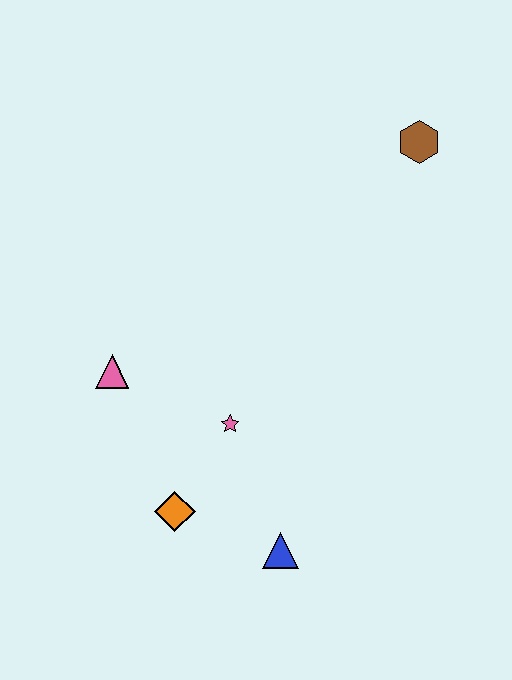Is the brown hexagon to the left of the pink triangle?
No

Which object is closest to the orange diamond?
The pink star is closest to the orange diamond.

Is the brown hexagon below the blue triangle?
No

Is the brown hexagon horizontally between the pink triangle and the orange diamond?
No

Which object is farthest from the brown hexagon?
The orange diamond is farthest from the brown hexagon.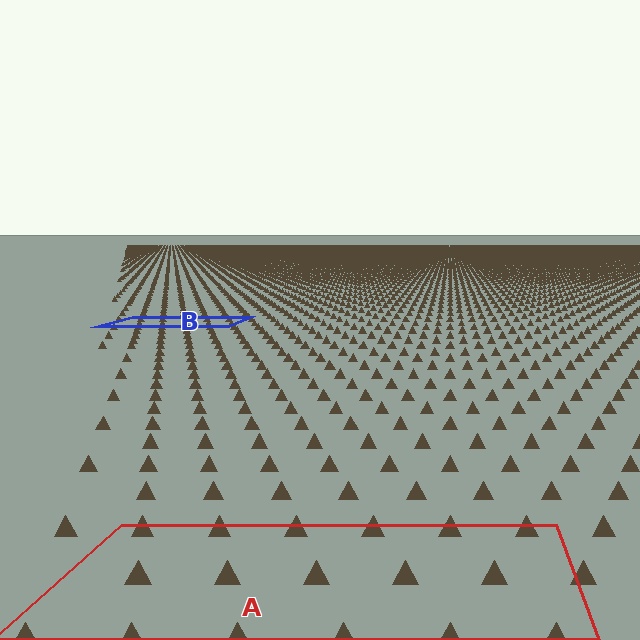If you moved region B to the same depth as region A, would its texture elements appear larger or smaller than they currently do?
They would appear larger. At a closer depth, the same texture elements are projected at a bigger on-screen size.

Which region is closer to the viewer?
Region A is closer. The texture elements there are larger and more spread out.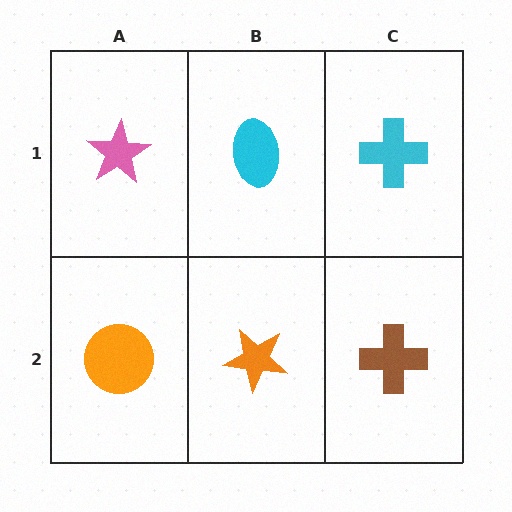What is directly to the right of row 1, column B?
A cyan cross.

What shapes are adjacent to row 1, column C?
A brown cross (row 2, column C), a cyan ellipse (row 1, column B).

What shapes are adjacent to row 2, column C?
A cyan cross (row 1, column C), an orange star (row 2, column B).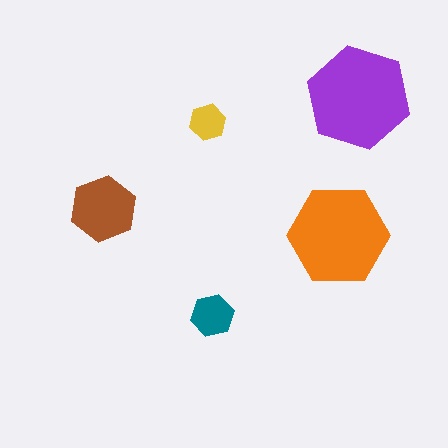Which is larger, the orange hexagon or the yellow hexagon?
The orange one.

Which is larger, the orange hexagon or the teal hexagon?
The orange one.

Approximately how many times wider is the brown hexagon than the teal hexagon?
About 1.5 times wider.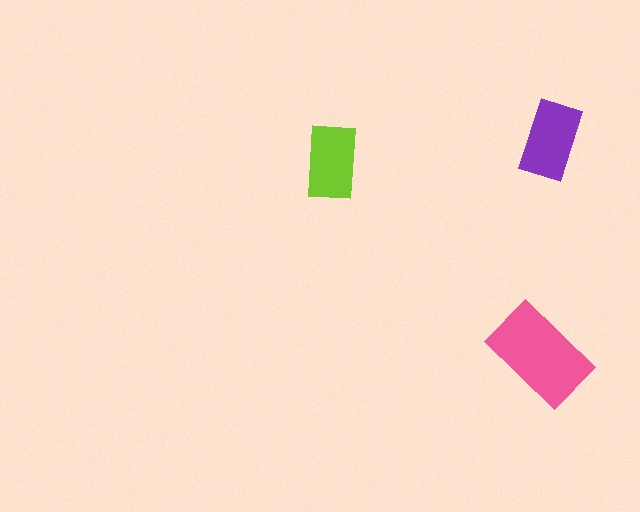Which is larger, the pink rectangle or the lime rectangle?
The pink one.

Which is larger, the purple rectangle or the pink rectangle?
The pink one.